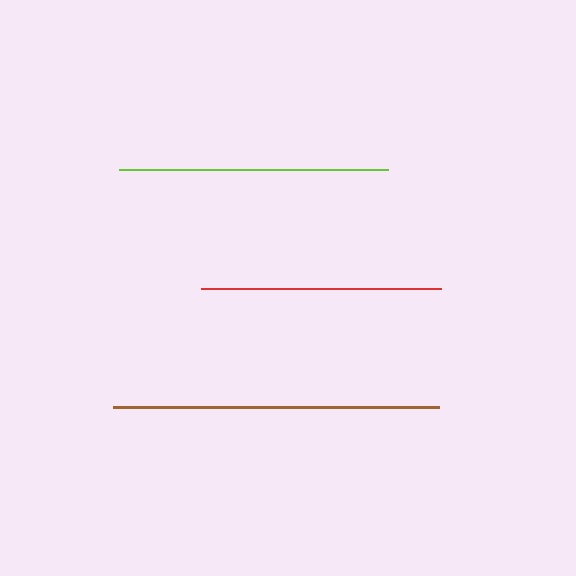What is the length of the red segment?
The red segment is approximately 240 pixels long.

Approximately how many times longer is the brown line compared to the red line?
The brown line is approximately 1.4 times the length of the red line.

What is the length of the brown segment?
The brown segment is approximately 326 pixels long.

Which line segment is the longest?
The brown line is the longest at approximately 326 pixels.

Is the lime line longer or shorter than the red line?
The lime line is longer than the red line.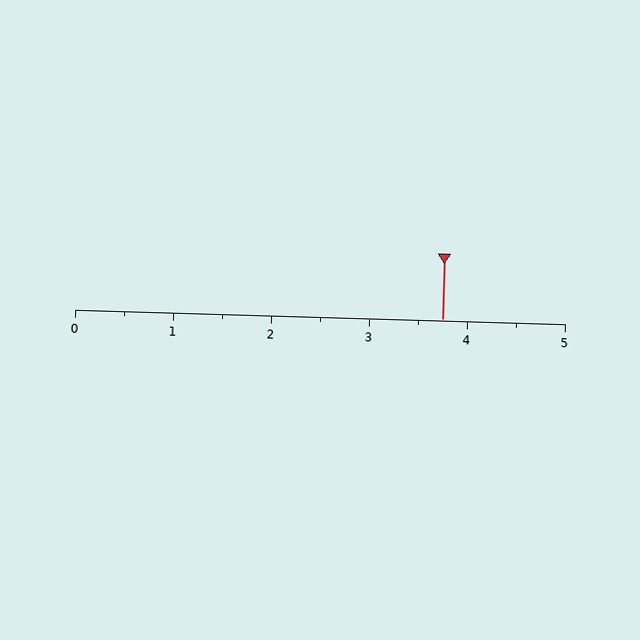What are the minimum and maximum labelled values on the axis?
The axis runs from 0 to 5.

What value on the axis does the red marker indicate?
The marker indicates approximately 3.8.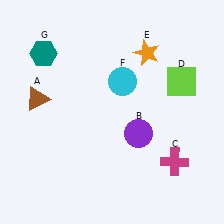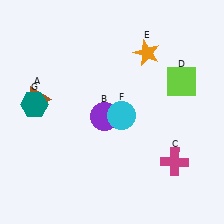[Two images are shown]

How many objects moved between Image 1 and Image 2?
3 objects moved between the two images.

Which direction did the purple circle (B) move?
The purple circle (B) moved left.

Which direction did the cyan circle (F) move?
The cyan circle (F) moved down.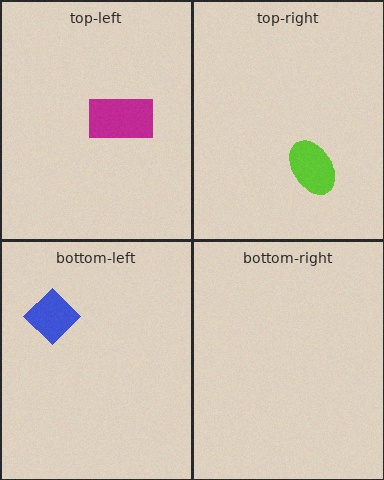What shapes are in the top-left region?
The magenta rectangle.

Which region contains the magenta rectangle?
The top-left region.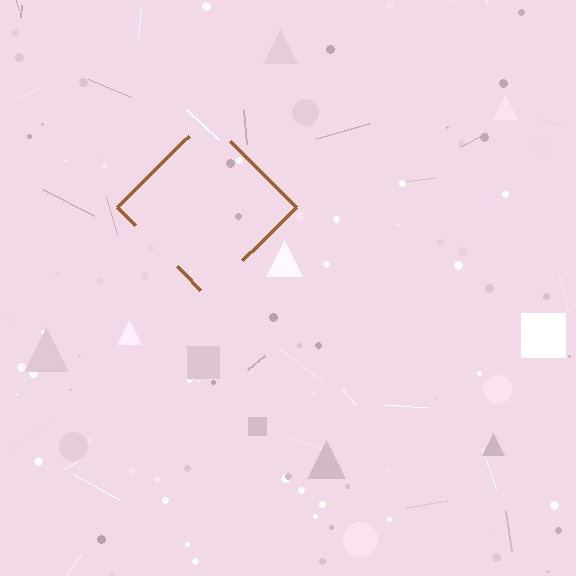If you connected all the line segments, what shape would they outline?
They would outline a diamond.